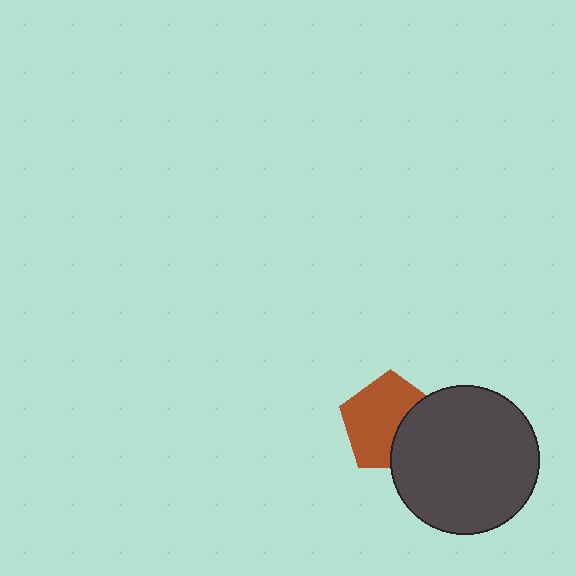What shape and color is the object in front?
The object in front is a dark gray circle.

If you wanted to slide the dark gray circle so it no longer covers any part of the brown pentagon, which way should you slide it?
Slide it right — that is the most direct way to separate the two shapes.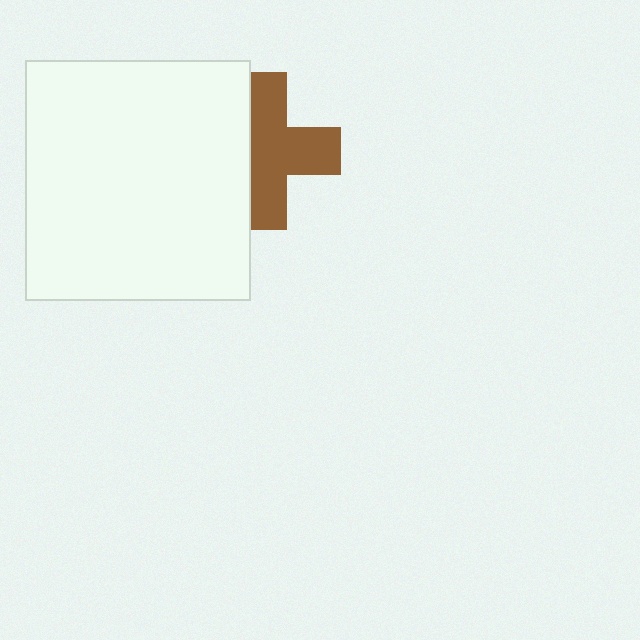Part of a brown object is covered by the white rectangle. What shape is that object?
It is a cross.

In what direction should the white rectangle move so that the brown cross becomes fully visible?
The white rectangle should move left. That is the shortest direction to clear the overlap and leave the brown cross fully visible.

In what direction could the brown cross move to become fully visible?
The brown cross could move right. That would shift it out from behind the white rectangle entirely.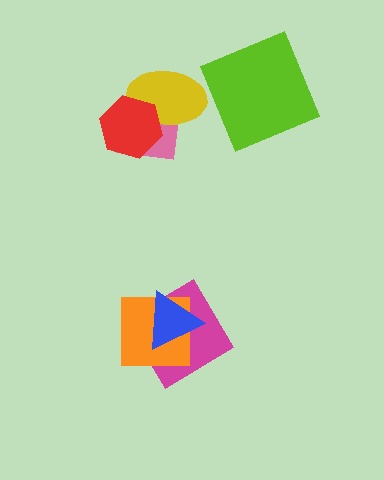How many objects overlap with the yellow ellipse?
2 objects overlap with the yellow ellipse.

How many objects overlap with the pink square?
2 objects overlap with the pink square.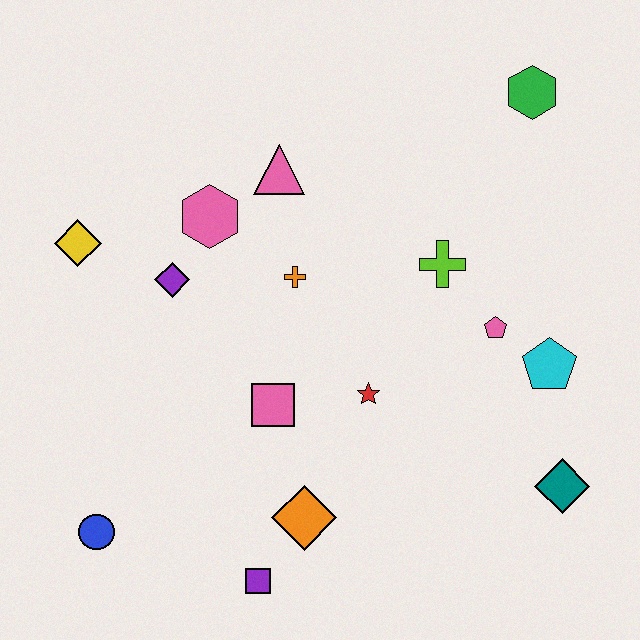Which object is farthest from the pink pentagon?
The blue circle is farthest from the pink pentagon.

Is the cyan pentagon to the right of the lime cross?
Yes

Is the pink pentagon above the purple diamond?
No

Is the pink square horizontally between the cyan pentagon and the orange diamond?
No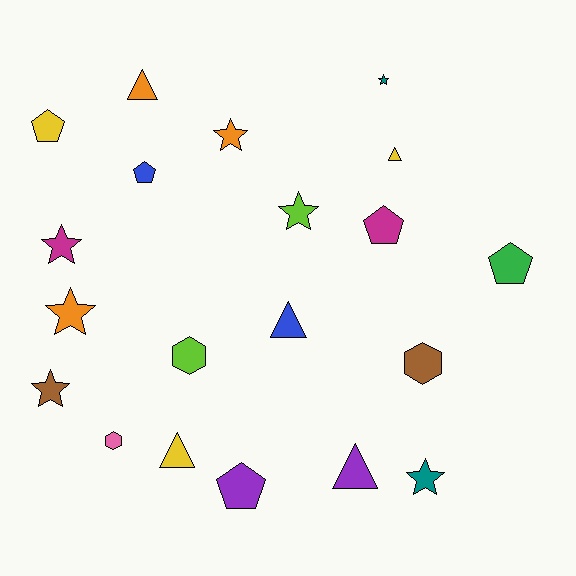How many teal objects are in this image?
There are 2 teal objects.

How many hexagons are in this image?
There are 3 hexagons.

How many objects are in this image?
There are 20 objects.